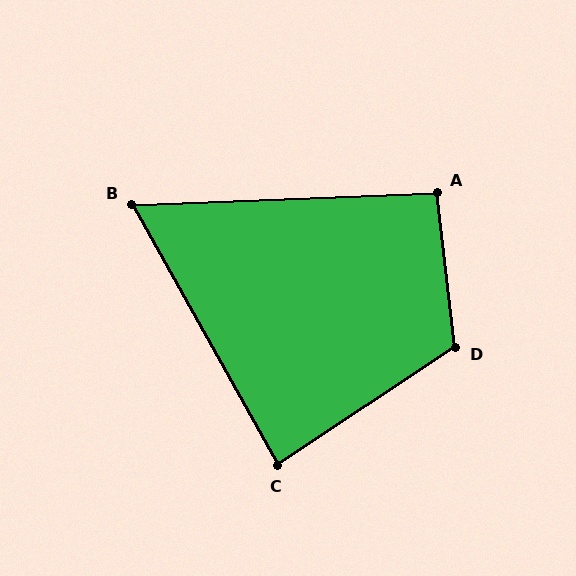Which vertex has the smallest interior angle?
B, at approximately 63 degrees.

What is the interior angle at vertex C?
Approximately 86 degrees (approximately right).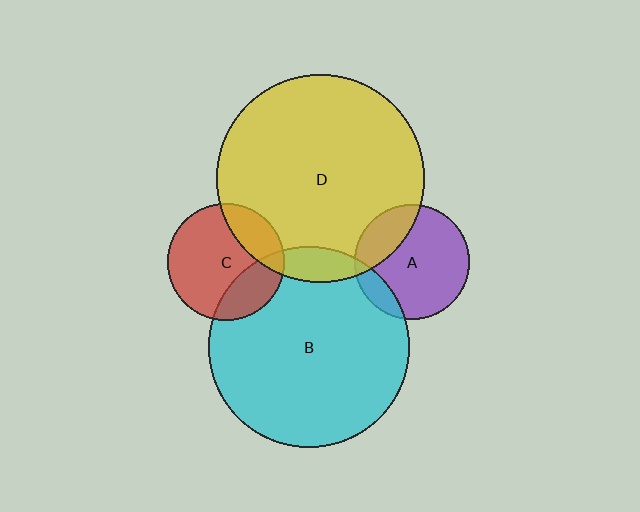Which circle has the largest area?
Circle D (yellow).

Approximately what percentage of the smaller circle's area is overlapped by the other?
Approximately 15%.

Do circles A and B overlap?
Yes.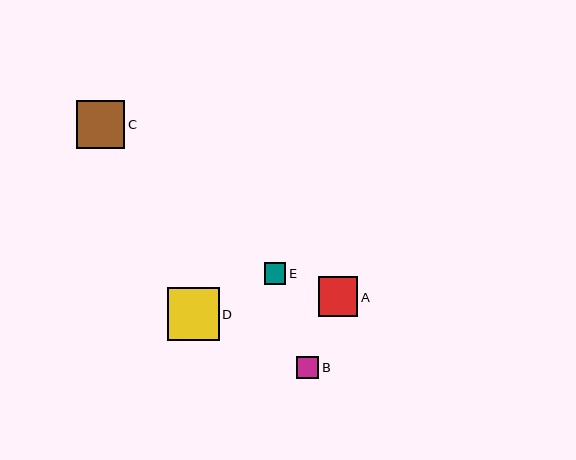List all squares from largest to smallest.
From largest to smallest: D, C, A, B, E.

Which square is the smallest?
Square E is the smallest with a size of approximately 22 pixels.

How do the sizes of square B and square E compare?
Square B and square E are approximately the same size.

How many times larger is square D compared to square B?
Square D is approximately 2.3 times the size of square B.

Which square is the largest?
Square D is the largest with a size of approximately 52 pixels.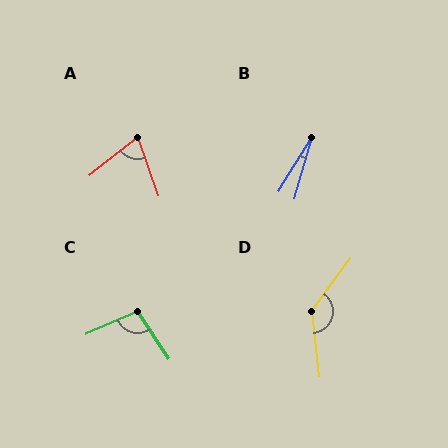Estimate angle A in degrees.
Approximately 71 degrees.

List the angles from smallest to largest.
B (15°), A (71°), C (100°), D (137°).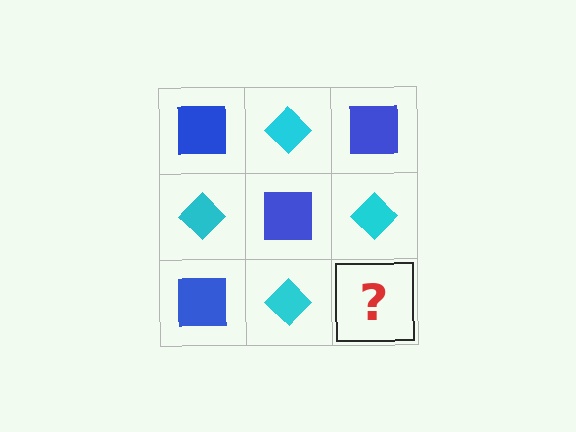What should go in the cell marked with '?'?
The missing cell should contain a blue square.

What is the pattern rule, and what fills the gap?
The rule is that it alternates blue square and cyan diamond in a checkerboard pattern. The gap should be filled with a blue square.